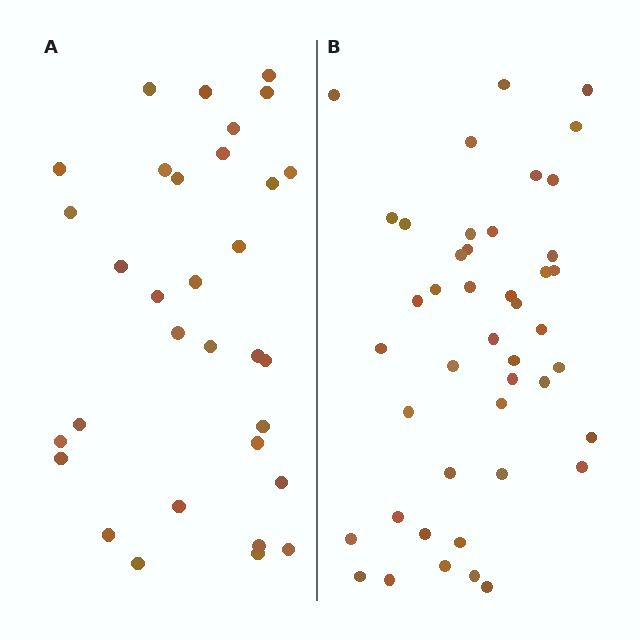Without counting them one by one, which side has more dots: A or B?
Region B (the right region) has more dots.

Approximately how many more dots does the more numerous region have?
Region B has roughly 12 or so more dots than region A.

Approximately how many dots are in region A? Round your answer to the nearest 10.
About 30 dots. (The exact count is 32, which rounds to 30.)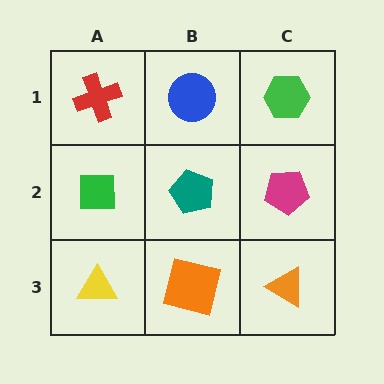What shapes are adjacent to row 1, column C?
A magenta pentagon (row 2, column C), a blue circle (row 1, column B).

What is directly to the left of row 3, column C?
An orange square.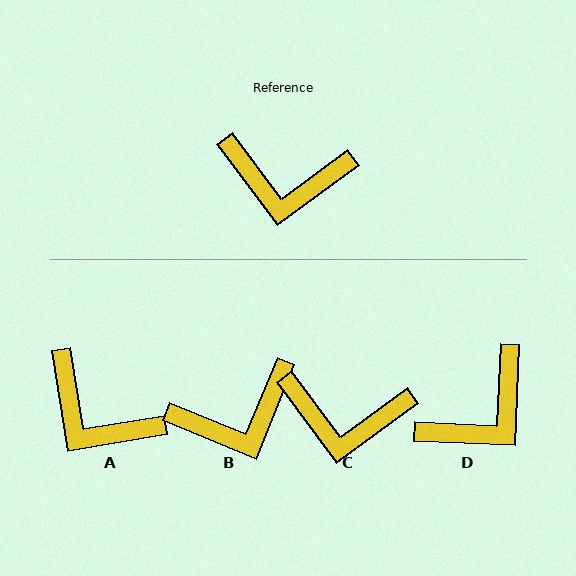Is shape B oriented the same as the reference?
No, it is off by about 31 degrees.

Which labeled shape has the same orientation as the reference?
C.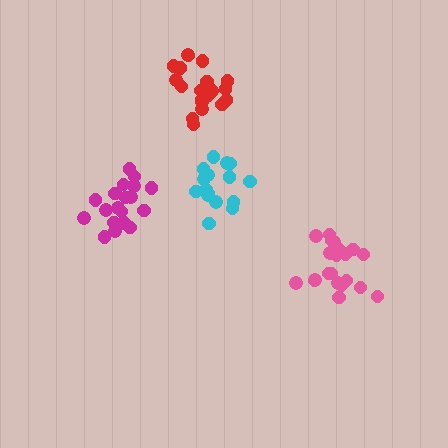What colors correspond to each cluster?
The clusters are colored: cyan, pink, magenta, red.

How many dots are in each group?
Group 1: 16 dots, Group 2: 21 dots, Group 3: 20 dots, Group 4: 21 dots (78 total).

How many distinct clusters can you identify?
There are 4 distinct clusters.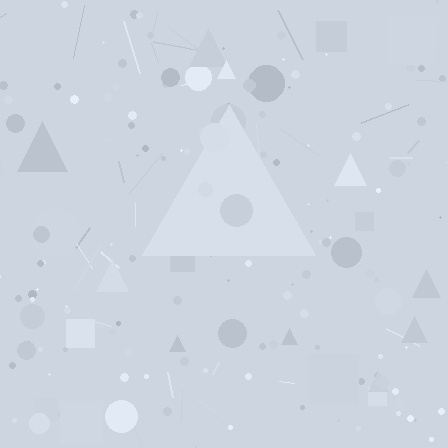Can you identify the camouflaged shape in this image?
The camouflaged shape is a triangle.